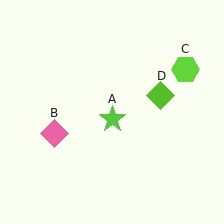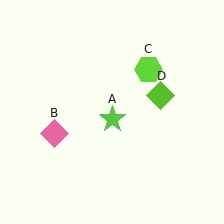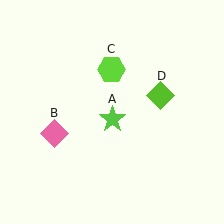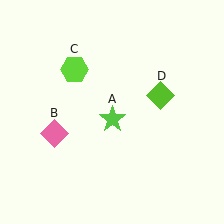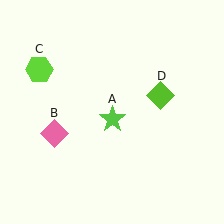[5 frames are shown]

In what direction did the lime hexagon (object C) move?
The lime hexagon (object C) moved left.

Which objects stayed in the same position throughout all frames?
Lime star (object A) and pink diamond (object B) and lime diamond (object D) remained stationary.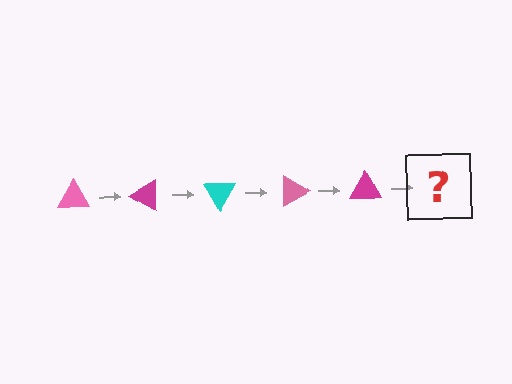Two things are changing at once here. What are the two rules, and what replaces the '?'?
The two rules are that it rotates 30 degrees each step and the color cycles through pink, magenta, and cyan. The '?' should be a cyan triangle, rotated 150 degrees from the start.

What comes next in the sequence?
The next element should be a cyan triangle, rotated 150 degrees from the start.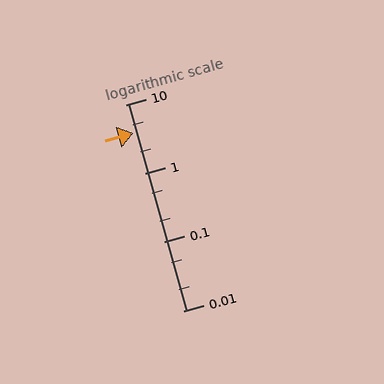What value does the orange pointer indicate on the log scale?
The pointer indicates approximately 3.9.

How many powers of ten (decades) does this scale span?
The scale spans 3 decades, from 0.01 to 10.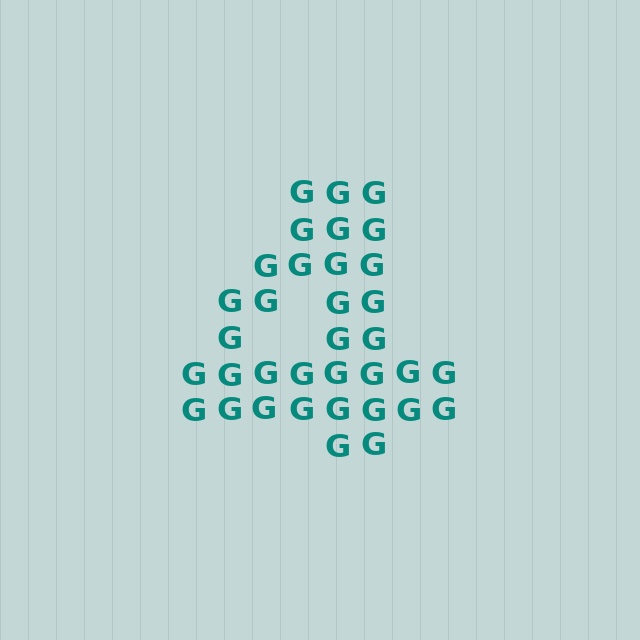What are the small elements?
The small elements are letter G's.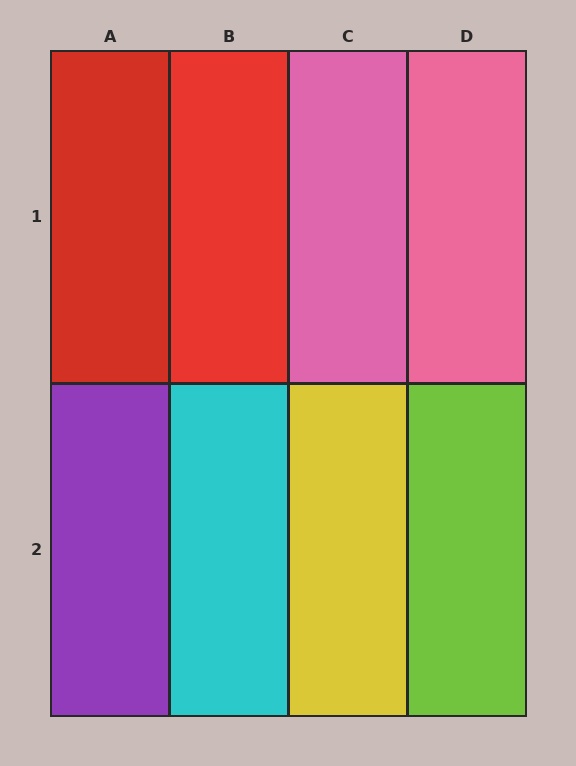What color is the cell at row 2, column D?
Lime.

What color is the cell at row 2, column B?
Cyan.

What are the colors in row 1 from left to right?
Red, red, pink, pink.